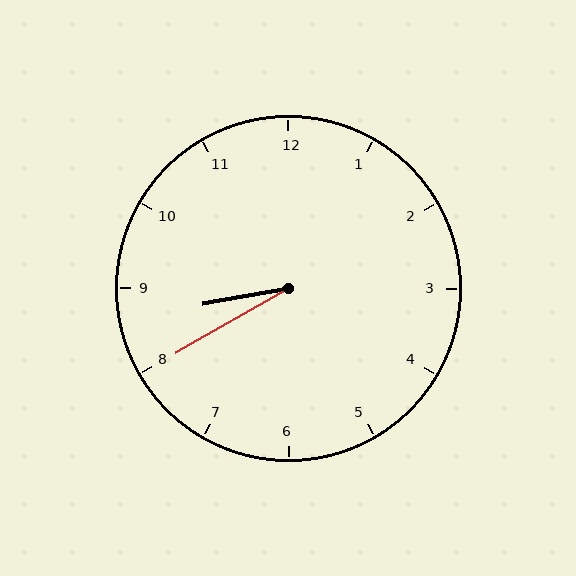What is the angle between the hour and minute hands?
Approximately 20 degrees.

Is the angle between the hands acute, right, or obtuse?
It is acute.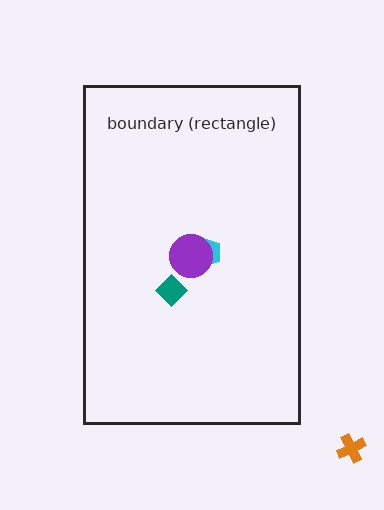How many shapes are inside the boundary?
3 inside, 1 outside.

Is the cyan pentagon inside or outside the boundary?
Inside.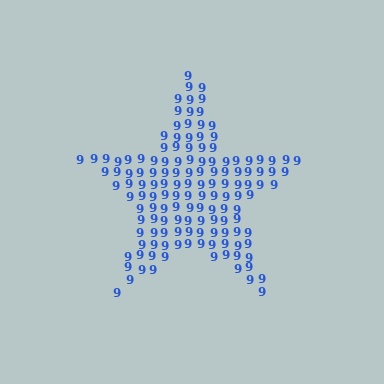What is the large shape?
The large shape is a star.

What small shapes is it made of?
It is made of small digit 9's.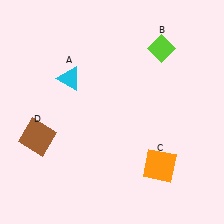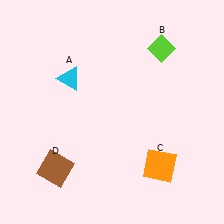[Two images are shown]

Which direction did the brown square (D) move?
The brown square (D) moved down.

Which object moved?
The brown square (D) moved down.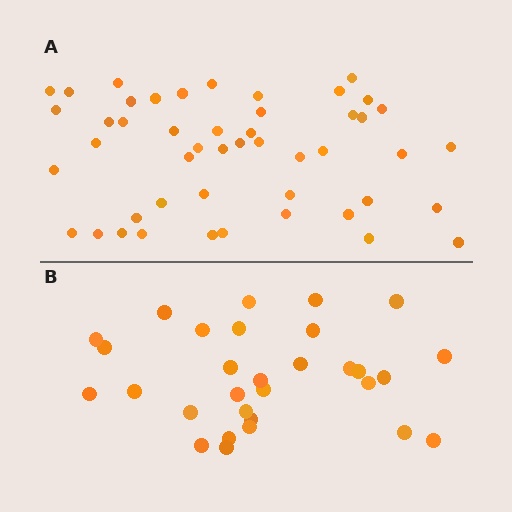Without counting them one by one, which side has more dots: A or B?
Region A (the top region) has more dots.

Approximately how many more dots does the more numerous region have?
Region A has approximately 20 more dots than region B.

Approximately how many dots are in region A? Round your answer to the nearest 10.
About 50 dots. (The exact count is 48, which rounds to 50.)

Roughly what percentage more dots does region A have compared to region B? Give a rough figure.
About 60% more.